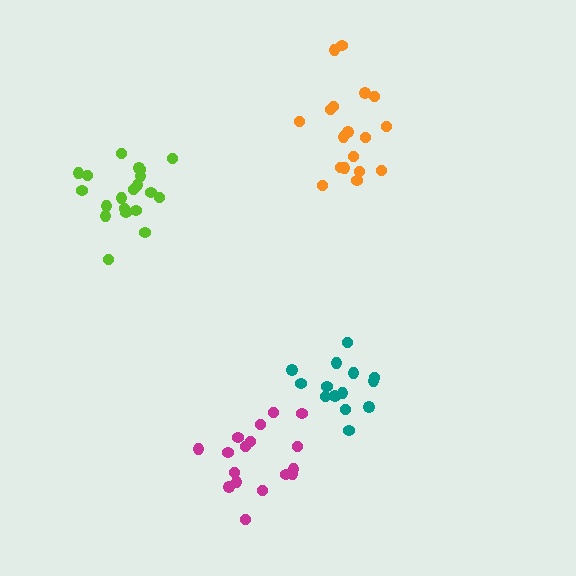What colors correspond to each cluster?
The clusters are colored: orange, lime, magenta, teal.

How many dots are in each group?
Group 1: 18 dots, Group 2: 20 dots, Group 3: 17 dots, Group 4: 14 dots (69 total).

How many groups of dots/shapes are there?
There are 4 groups.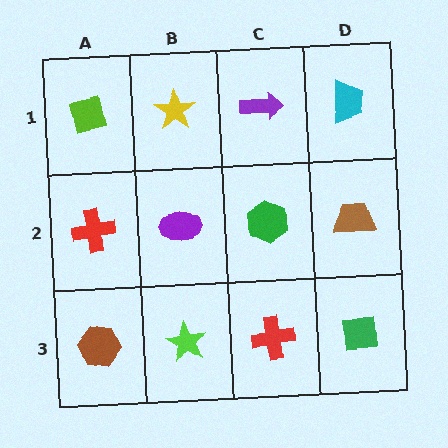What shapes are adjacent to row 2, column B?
A yellow star (row 1, column B), a lime star (row 3, column B), a red cross (row 2, column A), a green hexagon (row 2, column C).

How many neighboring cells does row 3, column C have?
3.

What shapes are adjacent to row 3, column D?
A brown trapezoid (row 2, column D), a red cross (row 3, column C).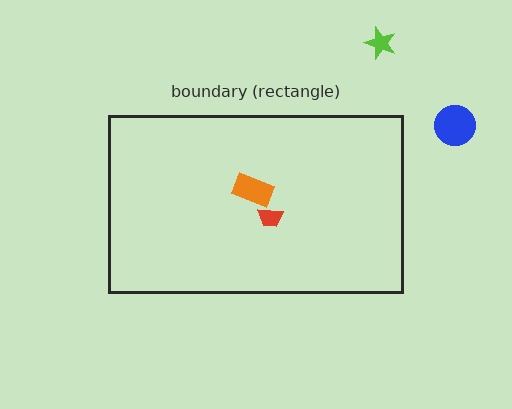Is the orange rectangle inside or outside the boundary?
Inside.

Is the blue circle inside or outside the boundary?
Outside.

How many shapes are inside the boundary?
2 inside, 2 outside.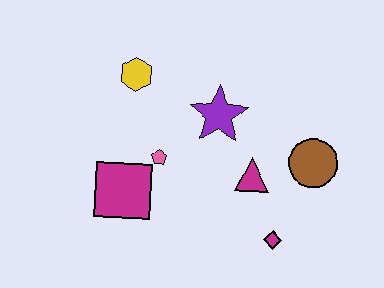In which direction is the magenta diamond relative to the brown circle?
The magenta diamond is below the brown circle.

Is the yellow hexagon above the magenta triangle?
Yes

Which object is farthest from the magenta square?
The brown circle is farthest from the magenta square.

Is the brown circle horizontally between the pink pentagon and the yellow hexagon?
No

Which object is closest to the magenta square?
The pink pentagon is closest to the magenta square.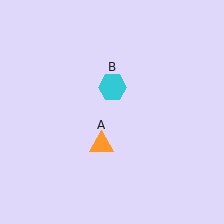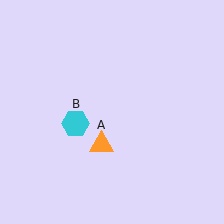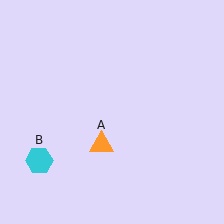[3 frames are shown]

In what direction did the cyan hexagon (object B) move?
The cyan hexagon (object B) moved down and to the left.